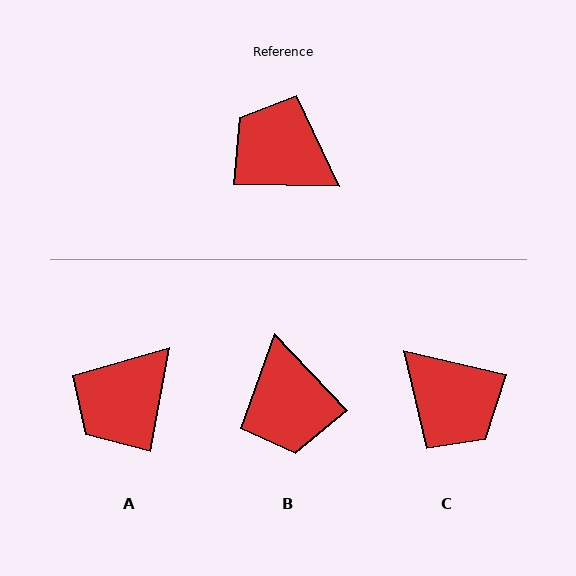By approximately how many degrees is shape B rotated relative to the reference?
Approximately 135 degrees counter-clockwise.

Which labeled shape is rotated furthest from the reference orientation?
C, about 168 degrees away.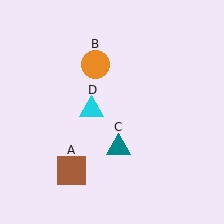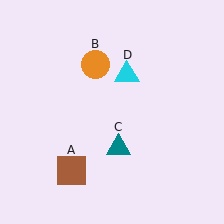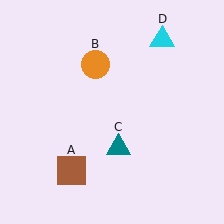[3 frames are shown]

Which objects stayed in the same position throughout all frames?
Brown square (object A) and orange circle (object B) and teal triangle (object C) remained stationary.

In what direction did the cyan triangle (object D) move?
The cyan triangle (object D) moved up and to the right.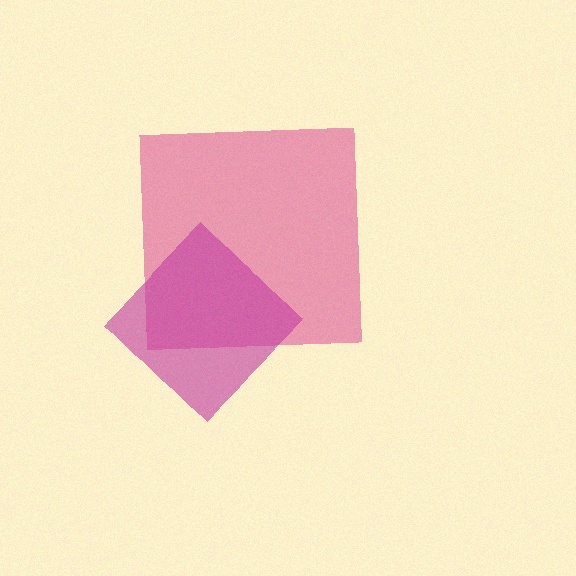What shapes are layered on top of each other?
The layered shapes are: a pink square, a magenta diamond.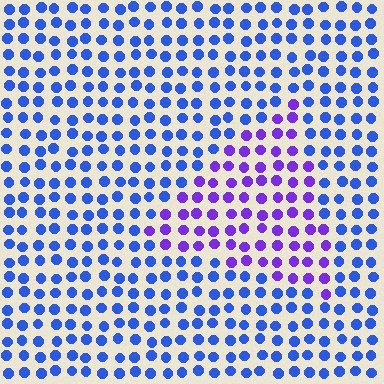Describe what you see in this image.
The image is filled with small blue elements in a uniform arrangement. A triangle-shaped region is visible where the elements are tinted to a slightly different hue, forming a subtle color boundary.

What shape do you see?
I see a triangle.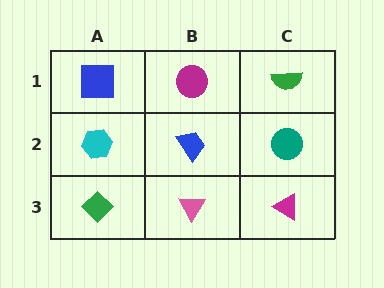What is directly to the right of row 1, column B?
A green semicircle.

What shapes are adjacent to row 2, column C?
A green semicircle (row 1, column C), a magenta triangle (row 3, column C), a blue trapezoid (row 2, column B).